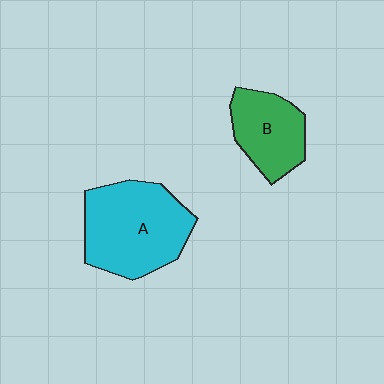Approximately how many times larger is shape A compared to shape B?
Approximately 1.7 times.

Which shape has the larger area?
Shape A (cyan).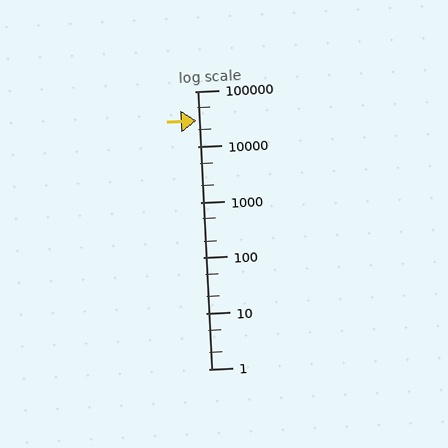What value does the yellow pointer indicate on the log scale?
The pointer indicates approximately 30000.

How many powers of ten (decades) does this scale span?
The scale spans 5 decades, from 1 to 100000.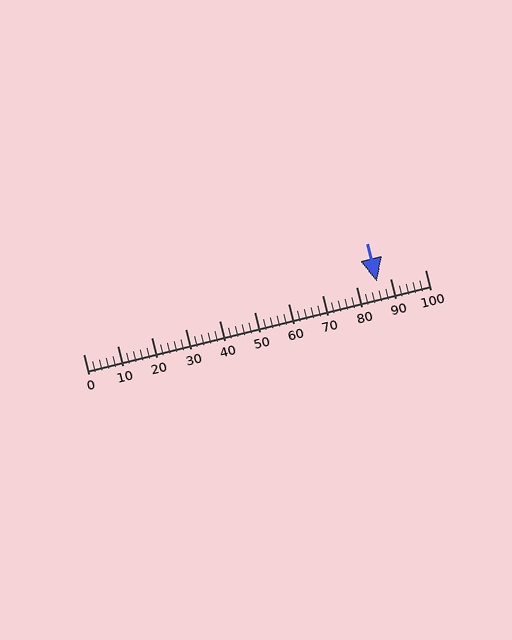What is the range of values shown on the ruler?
The ruler shows values from 0 to 100.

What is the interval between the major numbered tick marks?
The major tick marks are spaced 10 units apart.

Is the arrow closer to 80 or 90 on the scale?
The arrow is closer to 90.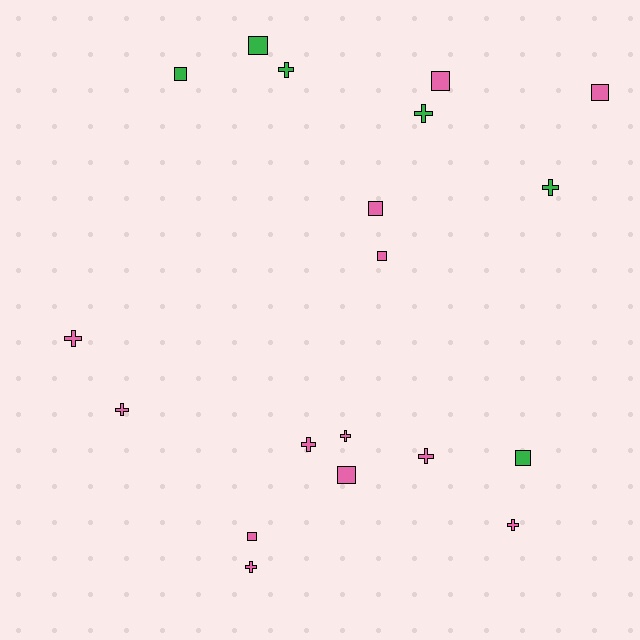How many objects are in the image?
There are 19 objects.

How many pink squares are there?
There are 6 pink squares.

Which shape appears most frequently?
Cross, with 10 objects.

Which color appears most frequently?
Pink, with 13 objects.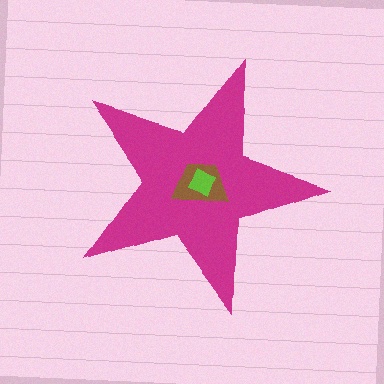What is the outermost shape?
The magenta star.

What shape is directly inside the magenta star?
The brown trapezoid.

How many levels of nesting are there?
3.